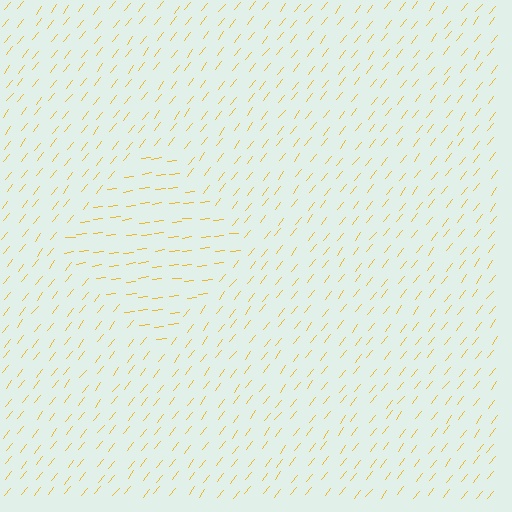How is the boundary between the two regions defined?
The boundary is defined purely by a change in line orientation (approximately 45 degrees difference). All lines are the same color and thickness.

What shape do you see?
I see a diamond.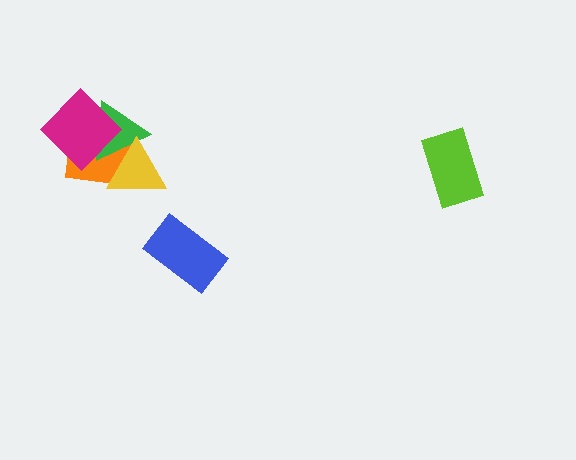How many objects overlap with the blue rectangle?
0 objects overlap with the blue rectangle.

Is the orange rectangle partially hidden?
Yes, it is partially covered by another shape.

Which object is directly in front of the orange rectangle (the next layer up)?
The green triangle is directly in front of the orange rectangle.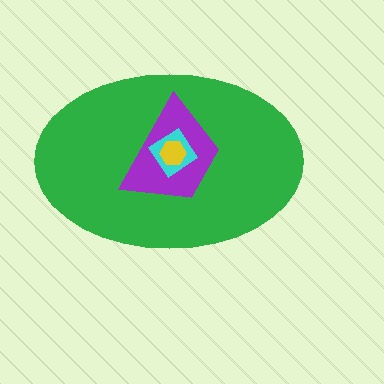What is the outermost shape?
The green ellipse.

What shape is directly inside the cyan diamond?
The yellow hexagon.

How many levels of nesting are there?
4.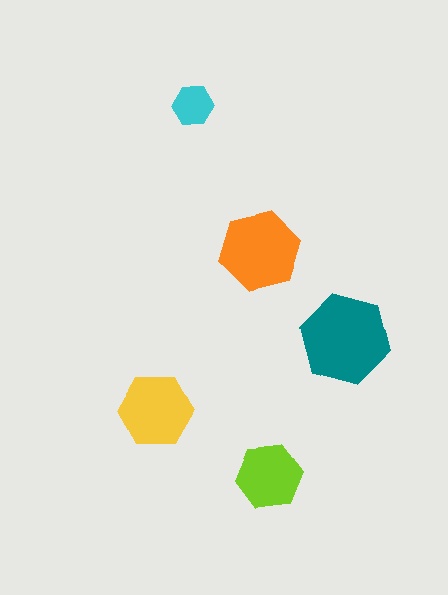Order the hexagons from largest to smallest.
the teal one, the orange one, the yellow one, the lime one, the cyan one.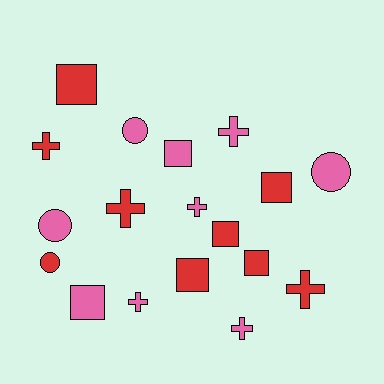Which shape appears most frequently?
Cross, with 7 objects.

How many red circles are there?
There is 1 red circle.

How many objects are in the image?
There are 18 objects.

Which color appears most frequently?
Red, with 9 objects.